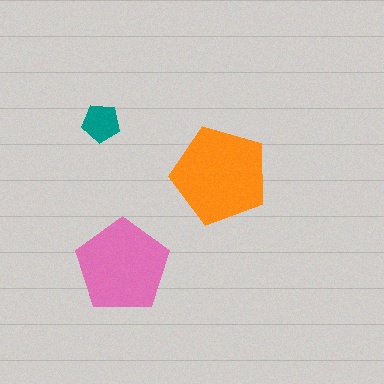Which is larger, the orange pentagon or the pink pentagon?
The orange one.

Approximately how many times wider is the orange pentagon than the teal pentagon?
About 2.5 times wider.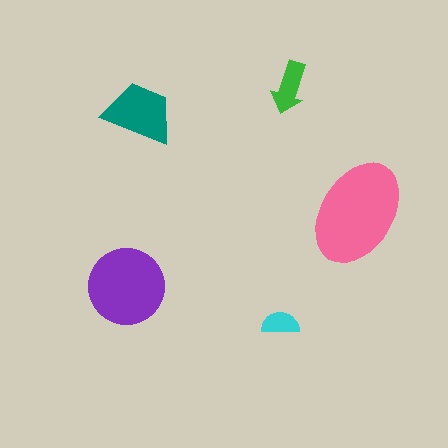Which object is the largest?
The pink ellipse.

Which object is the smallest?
The cyan semicircle.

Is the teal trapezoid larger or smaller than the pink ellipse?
Smaller.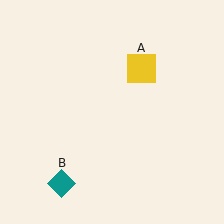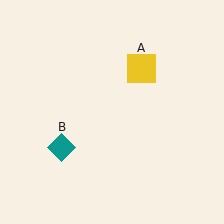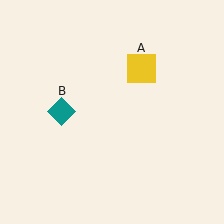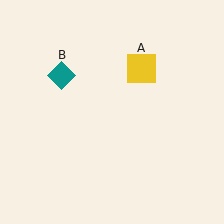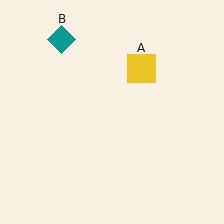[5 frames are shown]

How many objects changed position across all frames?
1 object changed position: teal diamond (object B).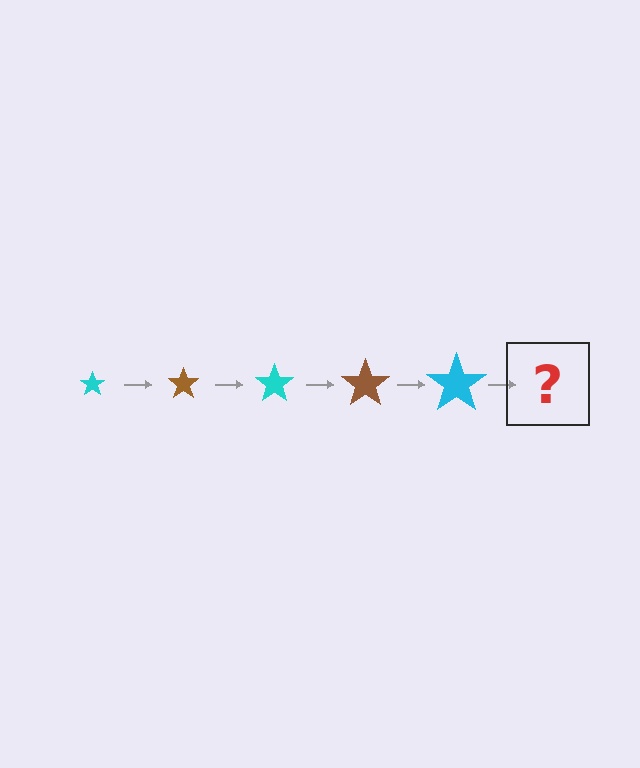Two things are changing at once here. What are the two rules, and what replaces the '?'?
The two rules are that the star grows larger each step and the color cycles through cyan and brown. The '?' should be a brown star, larger than the previous one.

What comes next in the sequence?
The next element should be a brown star, larger than the previous one.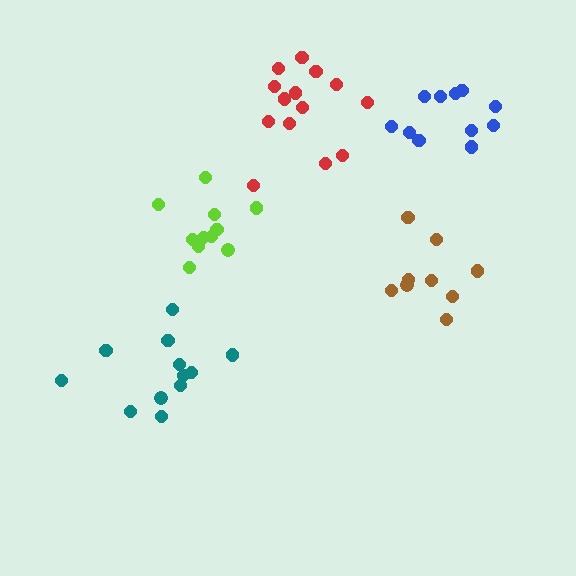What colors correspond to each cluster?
The clusters are colored: brown, blue, lime, teal, red.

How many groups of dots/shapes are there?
There are 5 groups.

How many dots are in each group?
Group 1: 9 dots, Group 2: 11 dots, Group 3: 11 dots, Group 4: 12 dots, Group 5: 14 dots (57 total).